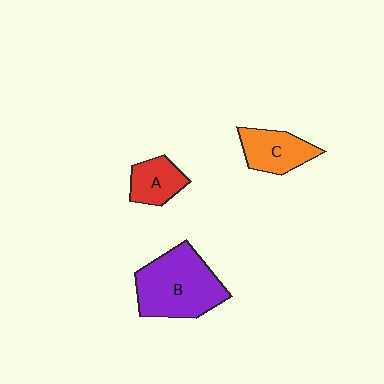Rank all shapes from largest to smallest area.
From largest to smallest: B (purple), C (orange), A (red).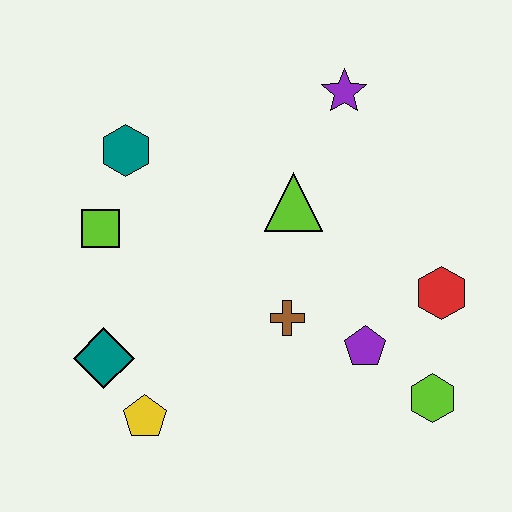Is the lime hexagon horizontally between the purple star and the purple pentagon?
No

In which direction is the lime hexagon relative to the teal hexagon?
The lime hexagon is to the right of the teal hexagon.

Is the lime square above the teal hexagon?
No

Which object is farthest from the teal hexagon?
The lime hexagon is farthest from the teal hexagon.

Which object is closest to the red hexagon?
The purple pentagon is closest to the red hexagon.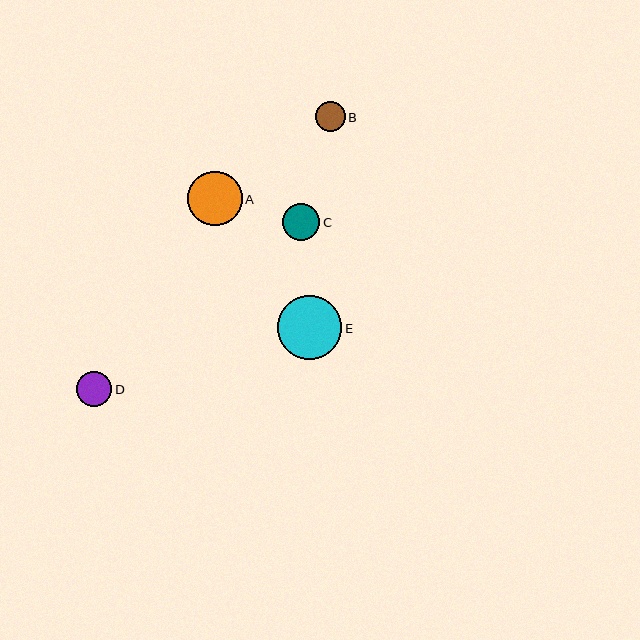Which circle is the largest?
Circle E is the largest with a size of approximately 64 pixels.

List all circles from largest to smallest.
From largest to smallest: E, A, C, D, B.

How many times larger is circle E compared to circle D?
Circle E is approximately 1.8 times the size of circle D.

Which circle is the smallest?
Circle B is the smallest with a size of approximately 30 pixels.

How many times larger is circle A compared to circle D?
Circle A is approximately 1.6 times the size of circle D.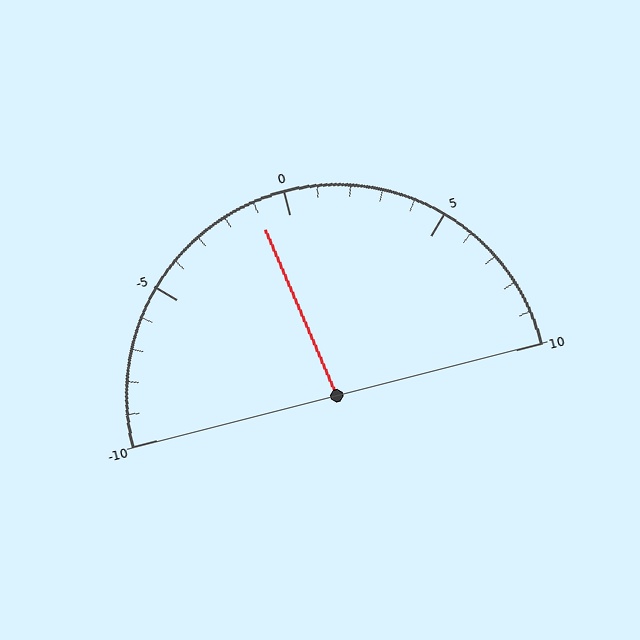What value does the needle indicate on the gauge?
The needle indicates approximately -1.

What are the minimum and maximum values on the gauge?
The gauge ranges from -10 to 10.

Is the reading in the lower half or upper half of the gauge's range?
The reading is in the lower half of the range (-10 to 10).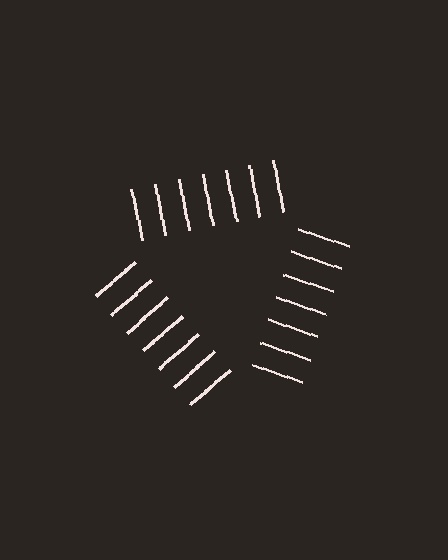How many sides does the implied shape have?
3 sides — the line-ends trace a triangle.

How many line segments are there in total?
21 — 7 along each of the 3 edges.